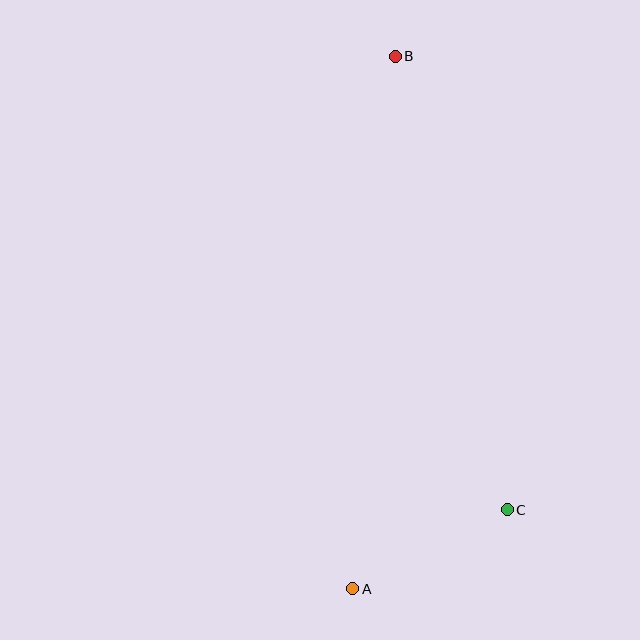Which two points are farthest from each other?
Points A and B are farthest from each other.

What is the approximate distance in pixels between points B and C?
The distance between B and C is approximately 467 pixels.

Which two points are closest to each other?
Points A and C are closest to each other.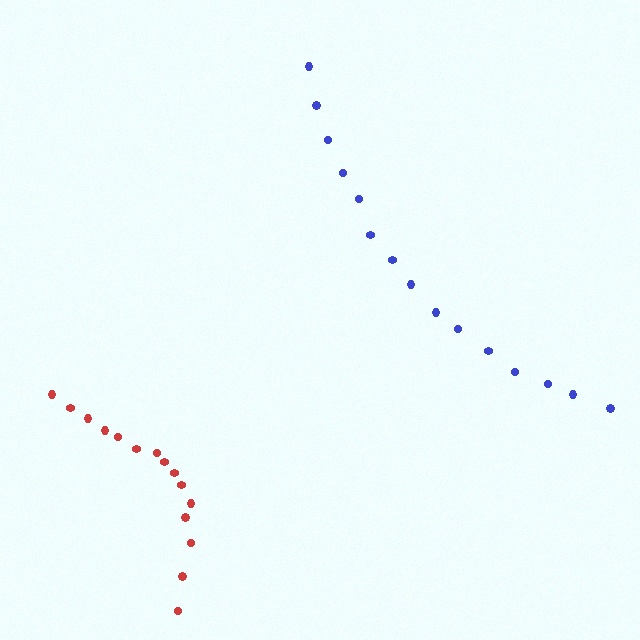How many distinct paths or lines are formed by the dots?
There are 2 distinct paths.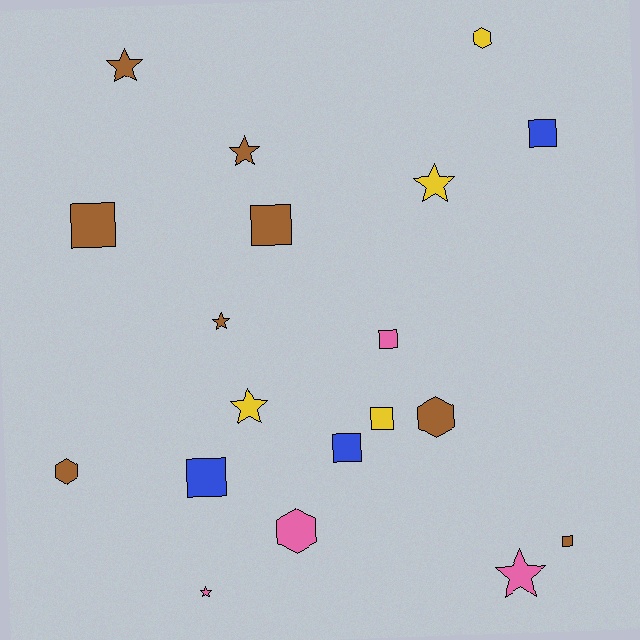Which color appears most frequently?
Brown, with 8 objects.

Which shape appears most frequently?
Square, with 8 objects.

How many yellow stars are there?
There are 2 yellow stars.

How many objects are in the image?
There are 19 objects.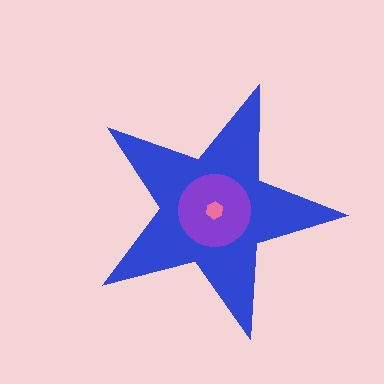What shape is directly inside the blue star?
The purple circle.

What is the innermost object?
The pink hexagon.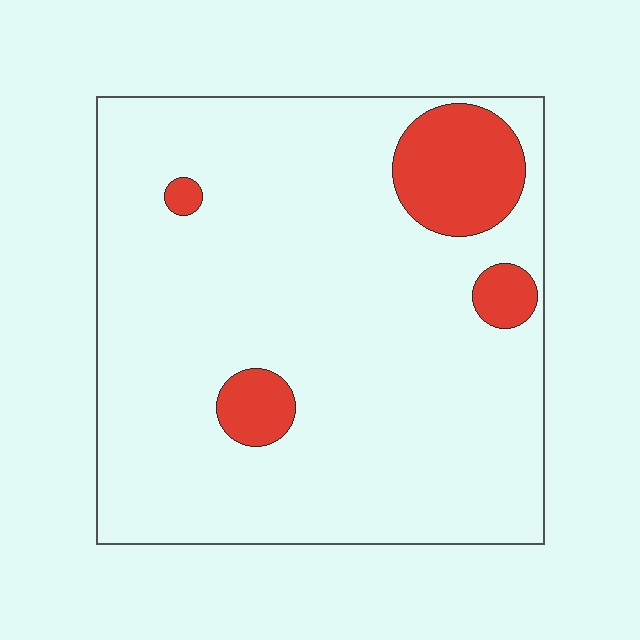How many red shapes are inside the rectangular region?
4.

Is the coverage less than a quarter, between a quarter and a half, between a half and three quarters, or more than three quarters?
Less than a quarter.